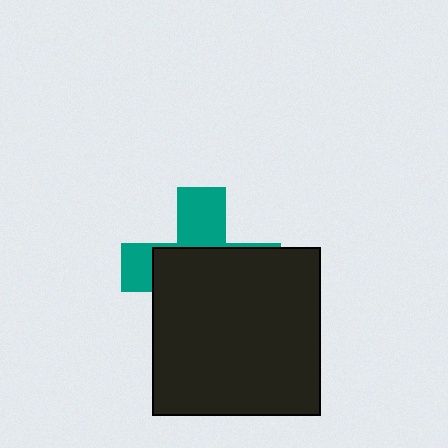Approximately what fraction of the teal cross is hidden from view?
Roughly 64% of the teal cross is hidden behind the black square.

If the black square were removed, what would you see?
You would see the complete teal cross.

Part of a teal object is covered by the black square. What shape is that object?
It is a cross.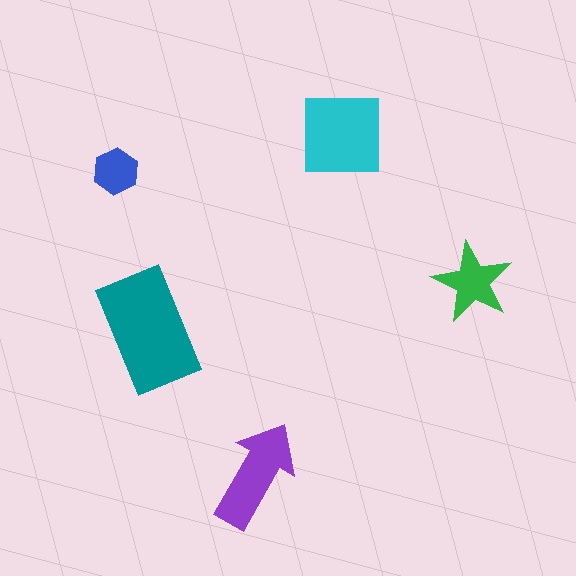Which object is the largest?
The teal rectangle.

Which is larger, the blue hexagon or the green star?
The green star.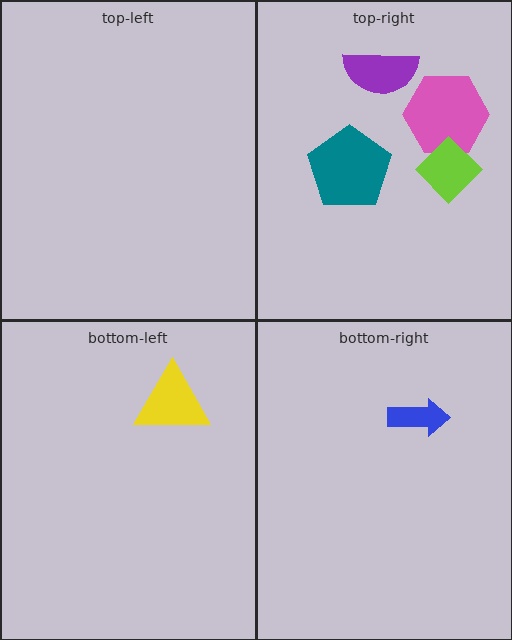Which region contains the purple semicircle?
The top-right region.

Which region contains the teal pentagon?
The top-right region.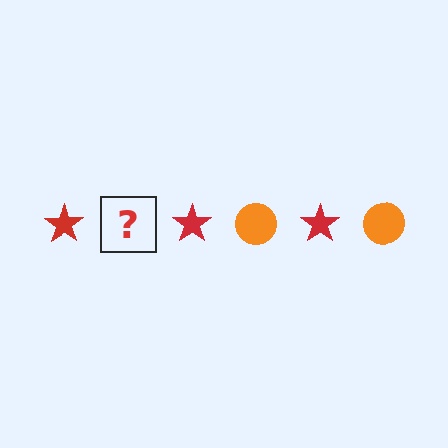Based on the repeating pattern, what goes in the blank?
The blank should be an orange circle.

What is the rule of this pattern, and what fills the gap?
The rule is that the pattern alternates between red star and orange circle. The gap should be filled with an orange circle.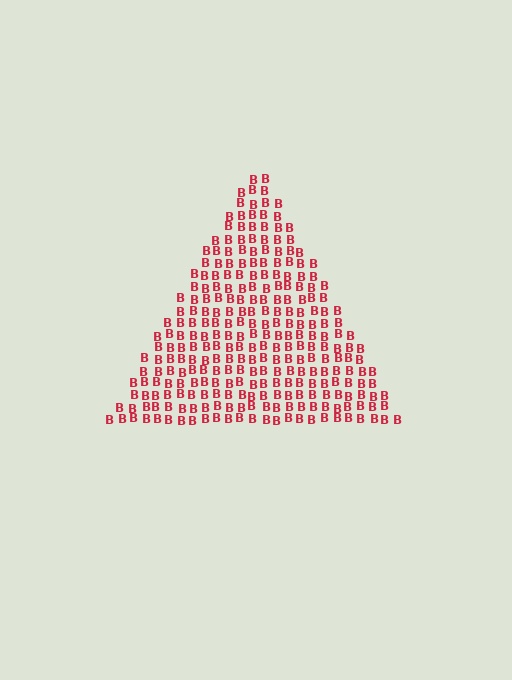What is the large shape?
The large shape is a triangle.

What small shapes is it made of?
It is made of small letter B's.